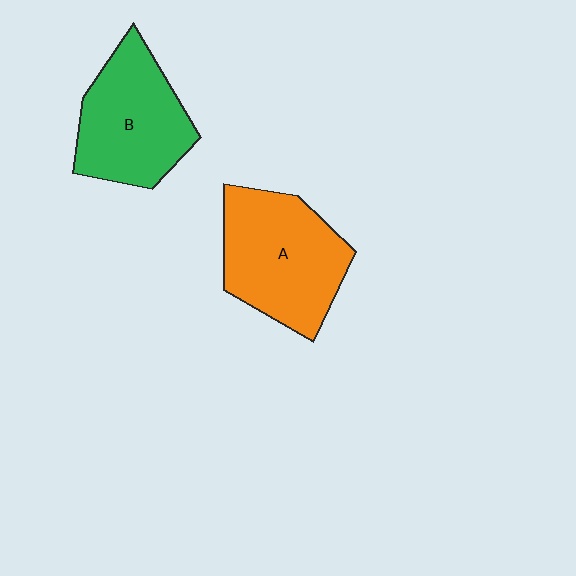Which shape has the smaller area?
Shape B (green).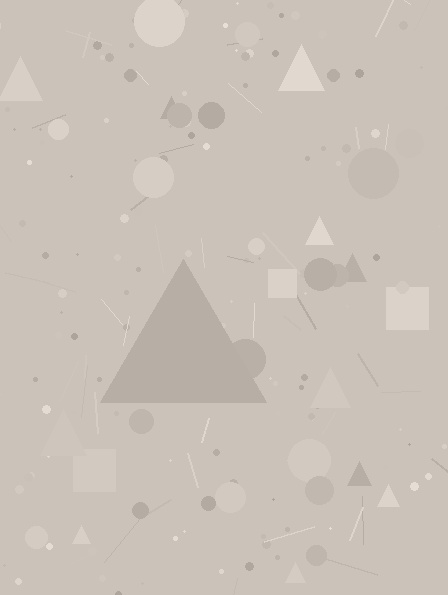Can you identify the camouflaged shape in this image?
The camouflaged shape is a triangle.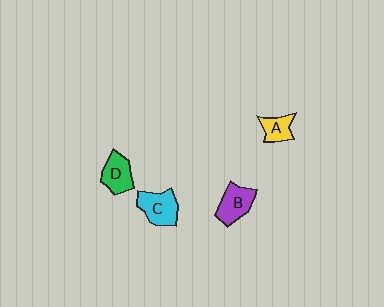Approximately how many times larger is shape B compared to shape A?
Approximately 1.4 times.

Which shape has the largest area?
Shape C (cyan).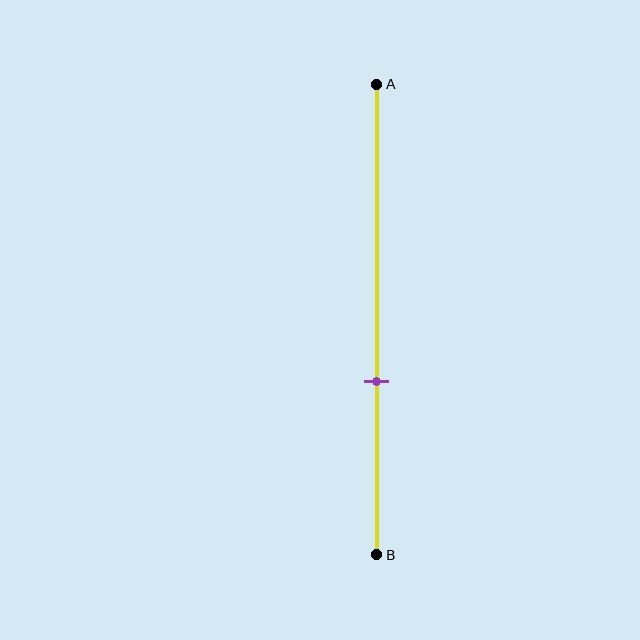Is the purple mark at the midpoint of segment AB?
No, the mark is at about 65% from A, not at the 50% midpoint.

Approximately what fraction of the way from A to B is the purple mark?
The purple mark is approximately 65% of the way from A to B.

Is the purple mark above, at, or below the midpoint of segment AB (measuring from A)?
The purple mark is below the midpoint of segment AB.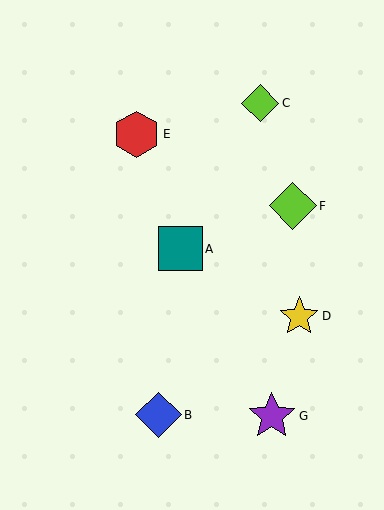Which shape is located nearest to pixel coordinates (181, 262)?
The teal square (labeled A) at (180, 249) is nearest to that location.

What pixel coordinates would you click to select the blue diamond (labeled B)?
Click at (158, 415) to select the blue diamond B.